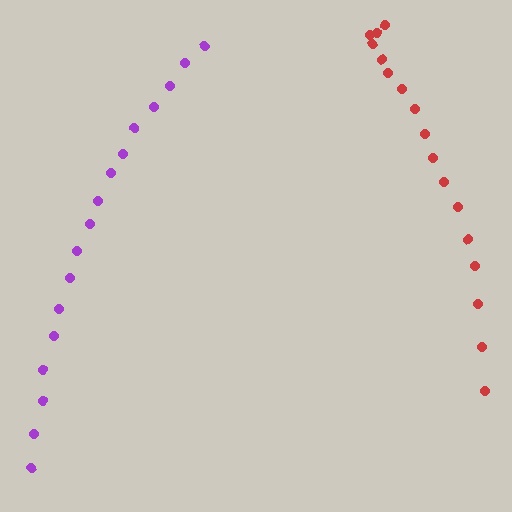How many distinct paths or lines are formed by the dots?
There are 2 distinct paths.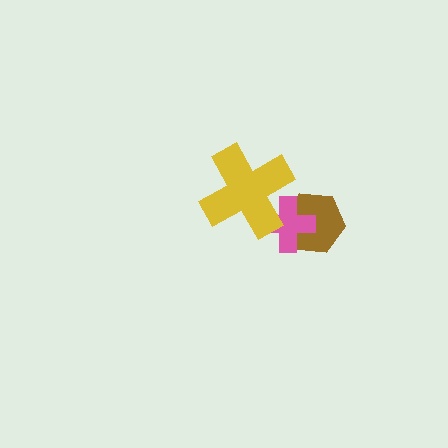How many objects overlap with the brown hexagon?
1 object overlaps with the brown hexagon.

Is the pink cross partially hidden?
Yes, it is partially covered by another shape.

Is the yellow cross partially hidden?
No, no other shape covers it.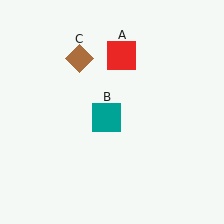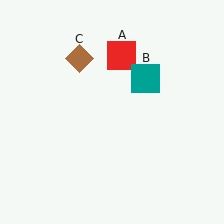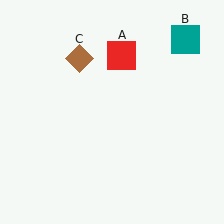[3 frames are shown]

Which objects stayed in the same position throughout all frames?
Red square (object A) and brown diamond (object C) remained stationary.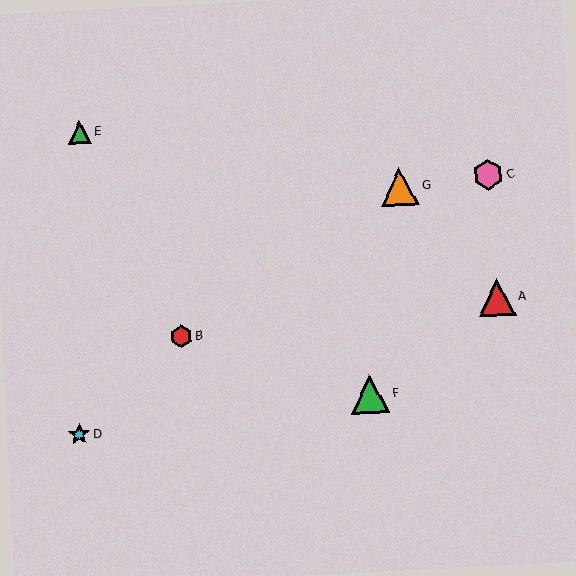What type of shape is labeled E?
Shape E is a green triangle.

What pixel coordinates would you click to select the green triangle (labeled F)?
Click at (370, 394) to select the green triangle F.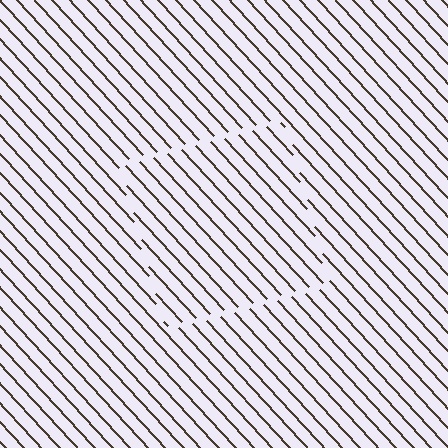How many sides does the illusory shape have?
4 sides — the line-ends trace a square.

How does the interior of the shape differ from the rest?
The interior of the shape contains the same grating, shifted by half a period — the contour is defined by the phase discontinuity where line-ends from the inner and outer gratings abut.